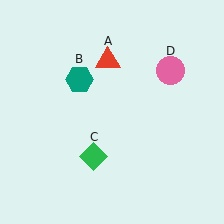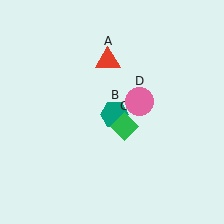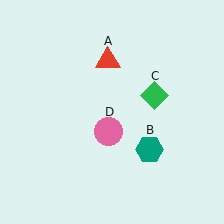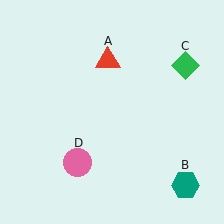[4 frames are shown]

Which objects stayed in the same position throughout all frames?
Red triangle (object A) remained stationary.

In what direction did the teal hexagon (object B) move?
The teal hexagon (object B) moved down and to the right.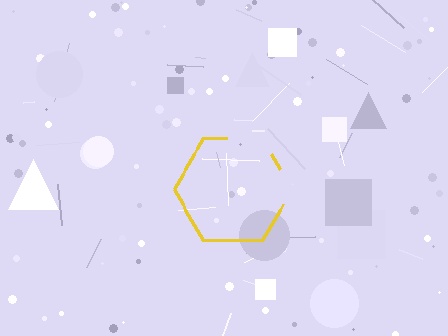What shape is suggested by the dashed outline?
The dashed outline suggests a hexagon.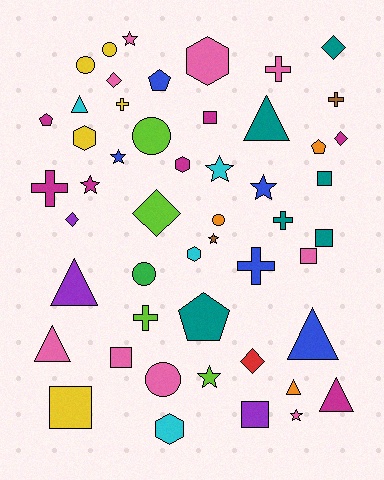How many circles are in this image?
There are 6 circles.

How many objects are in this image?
There are 50 objects.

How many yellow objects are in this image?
There are 5 yellow objects.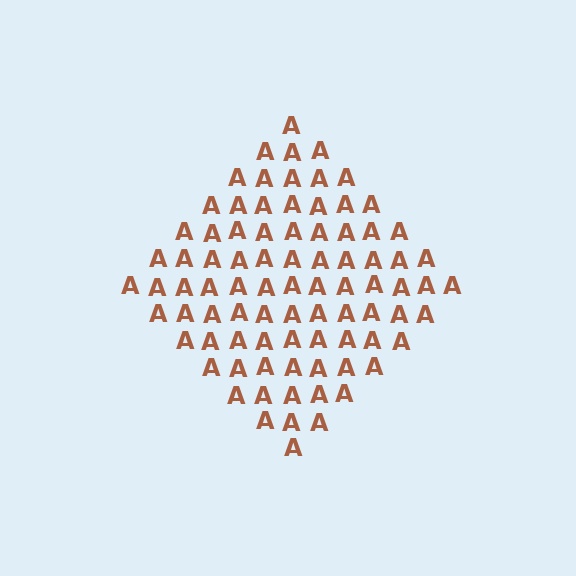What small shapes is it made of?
It is made of small letter A's.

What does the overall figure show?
The overall figure shows a diamond.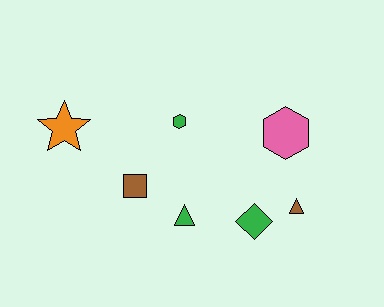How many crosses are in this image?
There are no crosses.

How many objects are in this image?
There are 7 objects.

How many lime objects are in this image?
There are no lime objects.